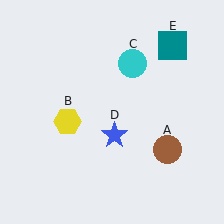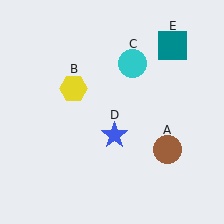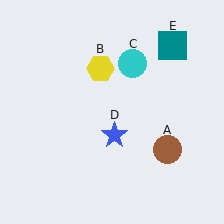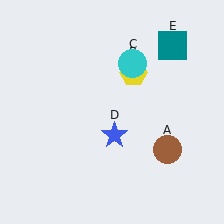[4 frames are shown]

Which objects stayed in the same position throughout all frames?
Brown circle (object A) and cyan circle (object C) and blue star (object D) and teal square (object E) remained stationary.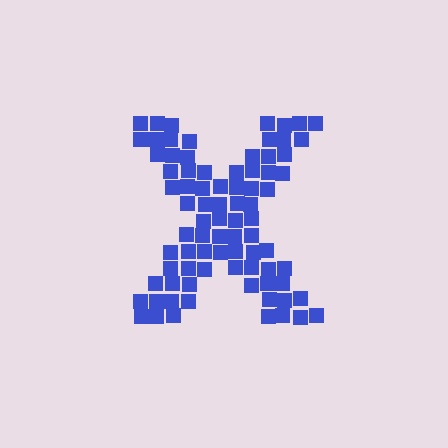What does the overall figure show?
The overall figure shows the letter X.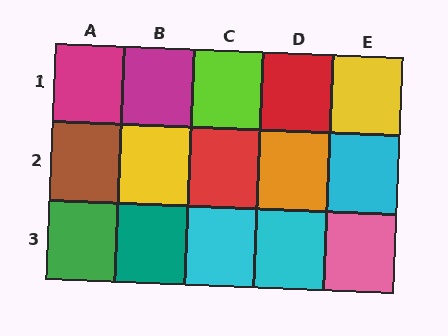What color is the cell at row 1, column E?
Yellow.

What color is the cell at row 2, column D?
Orange.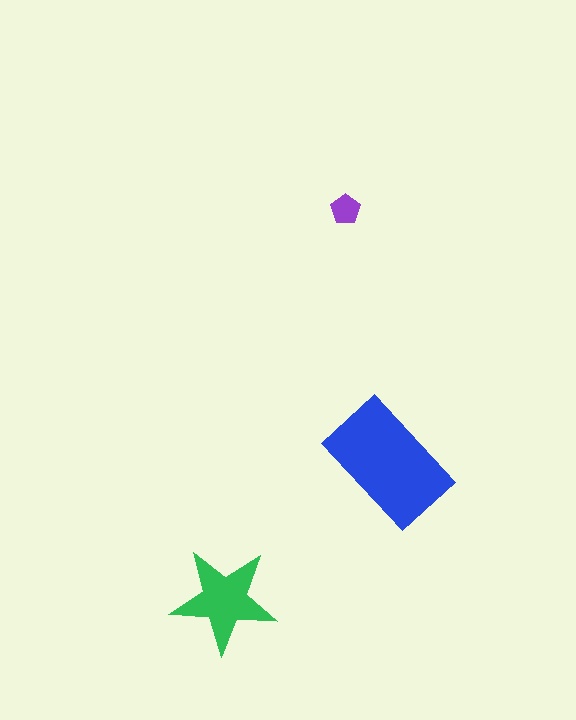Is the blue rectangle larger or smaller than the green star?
Larger.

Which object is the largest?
The blue rectangle.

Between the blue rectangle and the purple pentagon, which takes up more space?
The blue rectangle.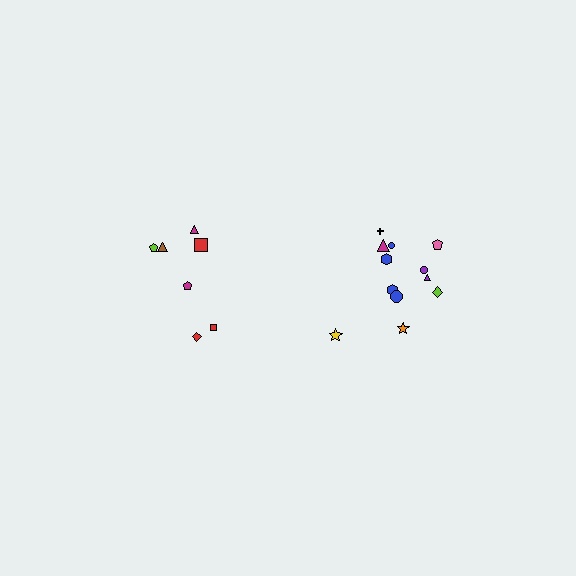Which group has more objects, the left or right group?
The right group.